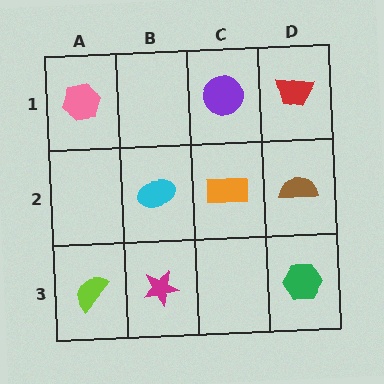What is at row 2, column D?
A brown semicircle.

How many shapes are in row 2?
3 shapes.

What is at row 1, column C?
A purple circle.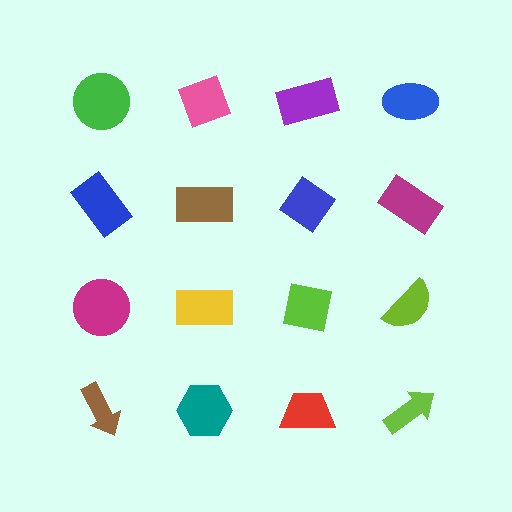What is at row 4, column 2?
A teal hexagon.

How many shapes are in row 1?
4 shapes.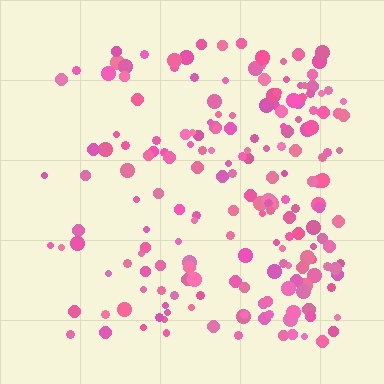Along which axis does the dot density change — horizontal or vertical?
Horizontal.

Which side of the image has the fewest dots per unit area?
The left.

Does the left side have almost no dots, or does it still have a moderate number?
Still a moderate number, just noticeably fewer than the right.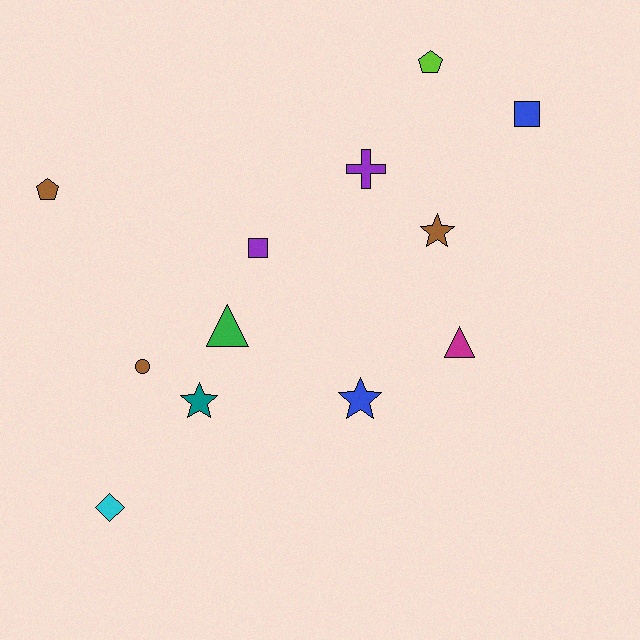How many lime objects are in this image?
There is 1 lime object.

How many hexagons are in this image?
There are no hexagons.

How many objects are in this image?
There are 12 objects.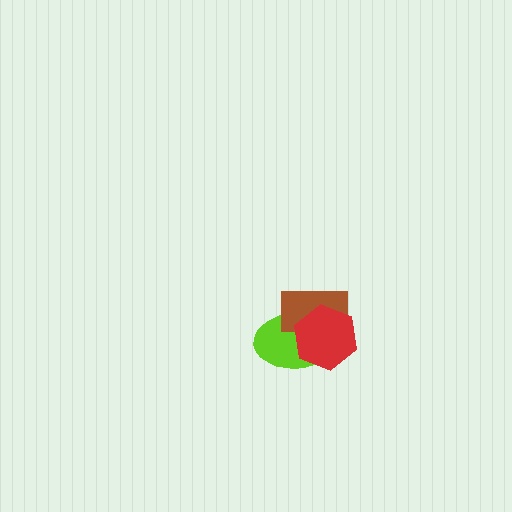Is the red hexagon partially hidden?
No, no other shape covers it.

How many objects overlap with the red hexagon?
2 objects overlap with the red hexagon.